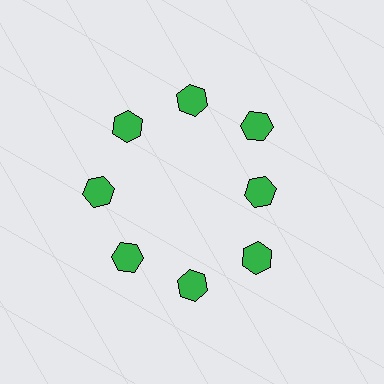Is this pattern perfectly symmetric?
No. The 8 green hexagons are arranged in a ring, but one element near the 3 o'clock position is pulled inward toward the center, breaking the 8-fold rotational symmetry.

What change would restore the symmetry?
The symmetry would be restored by moving it outward, back onto the ring so that all 8 hexagons sit at equal angles and equal distance from the center.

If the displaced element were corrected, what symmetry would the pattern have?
It would have 8-fold rotational symmetry — the pattern would map onto itself every 45 degrees.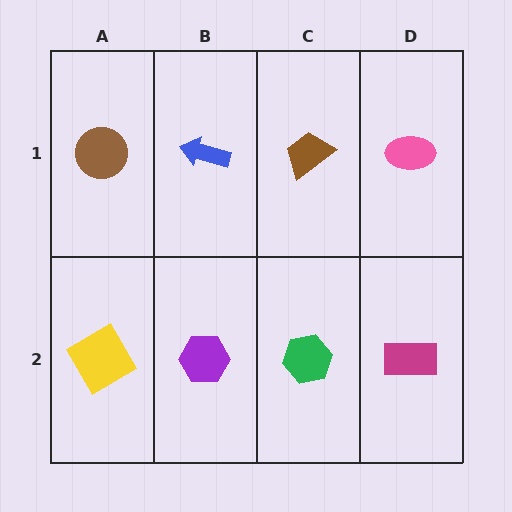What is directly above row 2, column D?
A pink ellipse.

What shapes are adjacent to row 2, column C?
A brown trapezoid (row 1, column C), a purple hexagon (row 2, column B), a magenta rectangle (row 2, column D).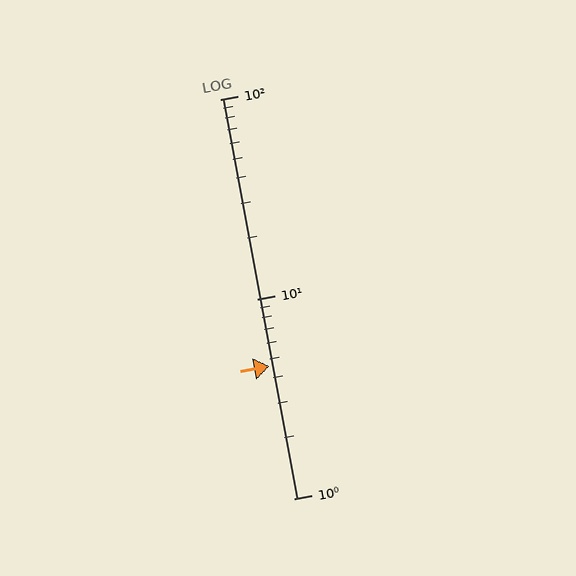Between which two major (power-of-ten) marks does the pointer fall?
The pointer is between 1 and 10.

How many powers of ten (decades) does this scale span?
The scale spans 2 decades, from 1 to 100.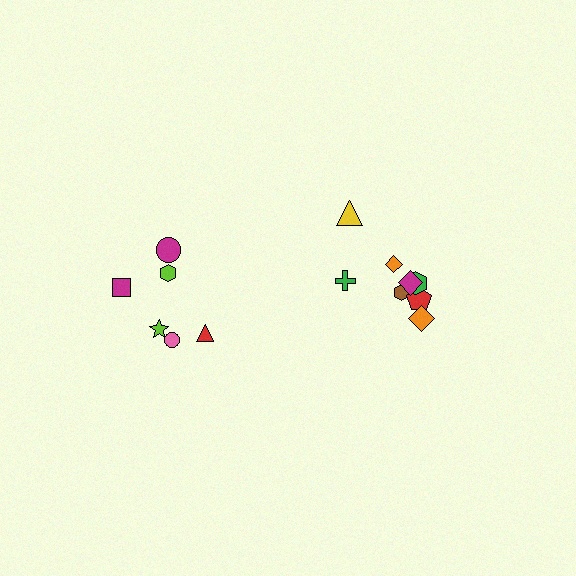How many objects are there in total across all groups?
There are 14 objects.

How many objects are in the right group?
There are 8 objects.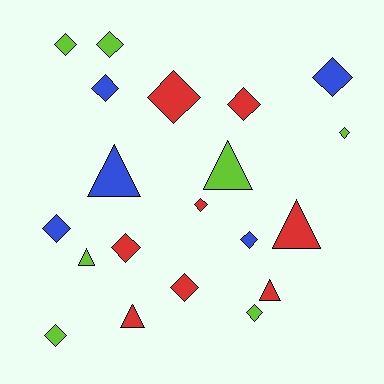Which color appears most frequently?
Red, with 8 objects.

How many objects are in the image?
There are 20 objects.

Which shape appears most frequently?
Diamond, with 14 objects.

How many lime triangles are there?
There are 2 lime triangles.